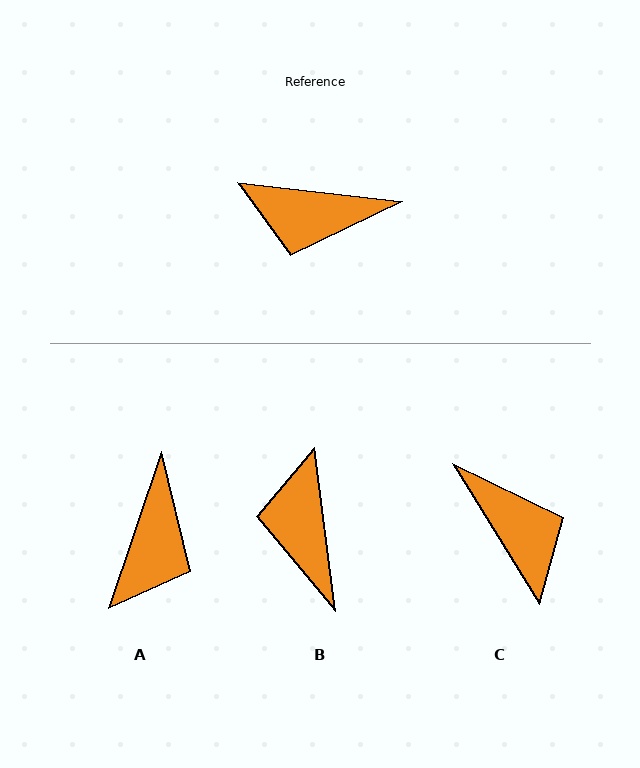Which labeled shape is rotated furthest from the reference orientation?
C, about 129 degrees away.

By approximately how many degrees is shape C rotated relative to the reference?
Approximately 129 degrees counter-clockwise.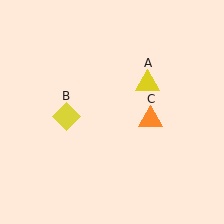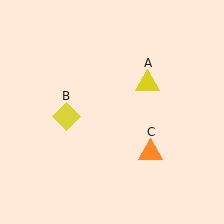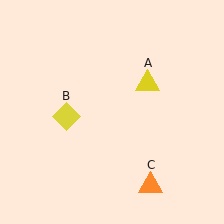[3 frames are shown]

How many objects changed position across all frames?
1 object changed position: orange triangle (object C).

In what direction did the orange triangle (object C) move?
The orange triangle (object C) moved down.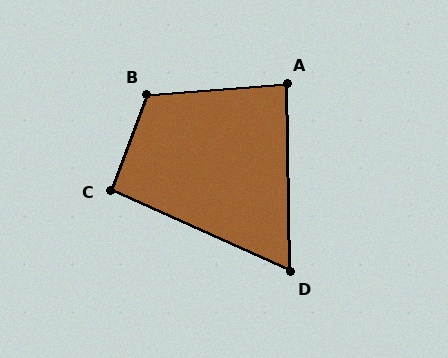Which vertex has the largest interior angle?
B, at approximately 115 degrees.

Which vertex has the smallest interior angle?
D, at approximately 65 degrees.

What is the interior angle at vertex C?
Approximately 93 degrees (approximately right).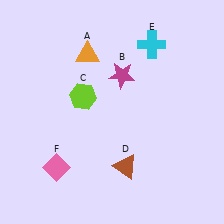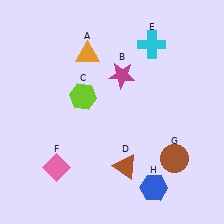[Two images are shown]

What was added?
A brown circle (G), a blue hexagon (H) were added in Image 2.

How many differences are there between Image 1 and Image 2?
There are 2 differences between the two images.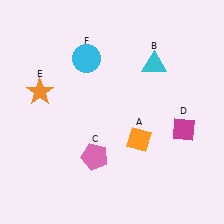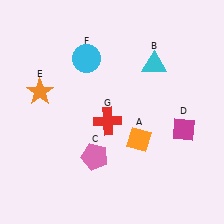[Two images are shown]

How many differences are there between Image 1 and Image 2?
There is 1 difference between the two images.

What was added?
A red cross (G) was added in Image 2.